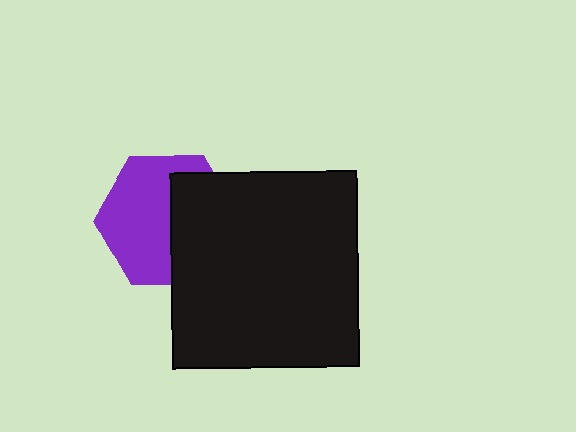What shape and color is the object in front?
The object in front is a black rectangle.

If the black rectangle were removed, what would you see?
You would see the complete purple hexagon.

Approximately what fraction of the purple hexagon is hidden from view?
Roughly 43% of the purple hexagon is hidden behind the black rectangle.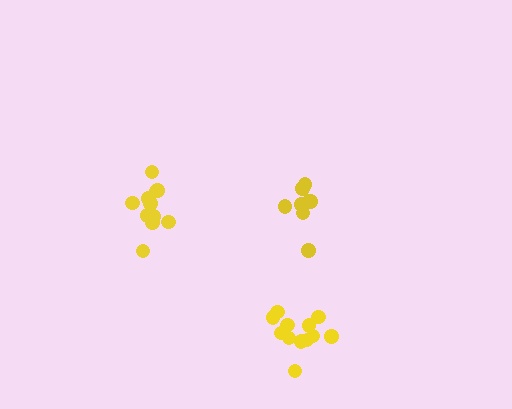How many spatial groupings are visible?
There are 3 spatial groupings.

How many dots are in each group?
Group 1: 12 dots, Group 2: 11 dots, Group 3: 8 dots (31 total).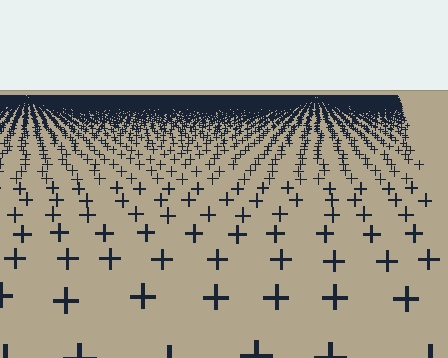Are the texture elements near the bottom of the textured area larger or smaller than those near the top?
Larger. Near the bottom, elements are closer to the viewer and appear at a bigger on-screen size.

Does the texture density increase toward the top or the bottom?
Density increases toward the top.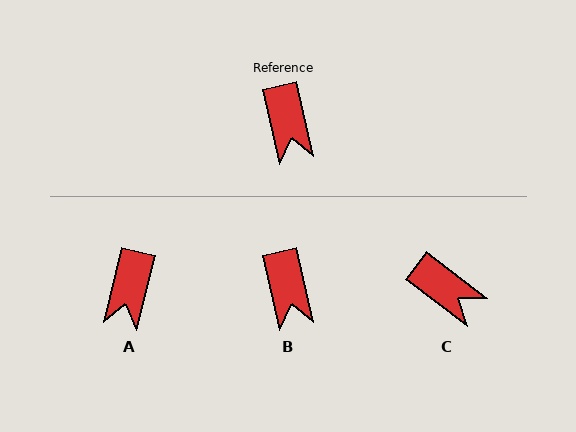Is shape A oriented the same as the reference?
No, it is off by about 27 degrees.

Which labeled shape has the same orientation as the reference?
B.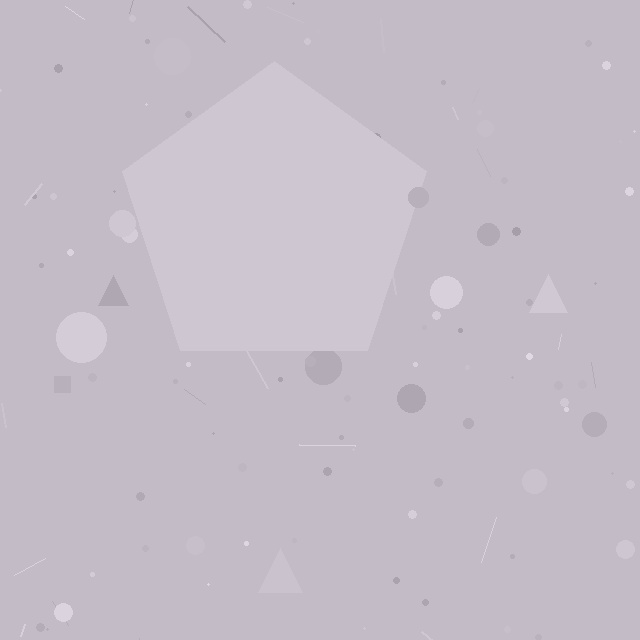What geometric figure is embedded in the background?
A pentagon is embedded in the background.